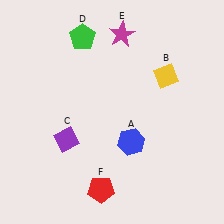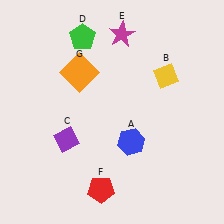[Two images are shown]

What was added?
An orange square (G) was added in Image 2.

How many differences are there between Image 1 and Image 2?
There is 1 difference between the two images.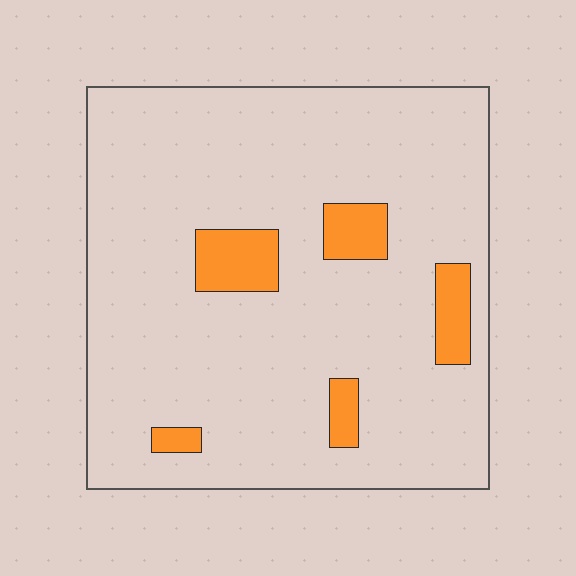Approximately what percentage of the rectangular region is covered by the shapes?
Approximately 10%.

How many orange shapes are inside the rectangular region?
5.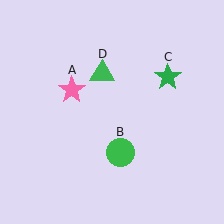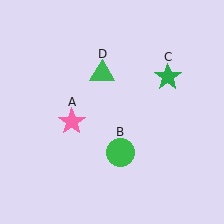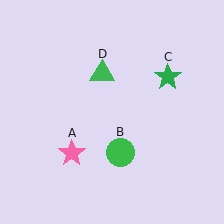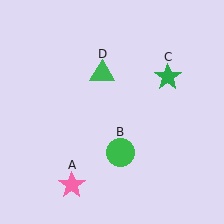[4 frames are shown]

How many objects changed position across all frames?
1 object changed position: pink star (object A).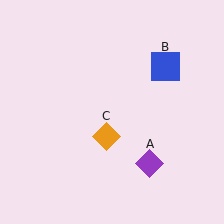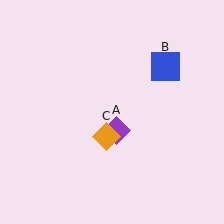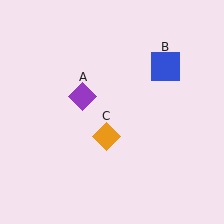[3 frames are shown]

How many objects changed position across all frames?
1 object changed position: purple diamond (object A).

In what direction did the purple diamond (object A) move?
The purple diamond (object A) moved up and to the left.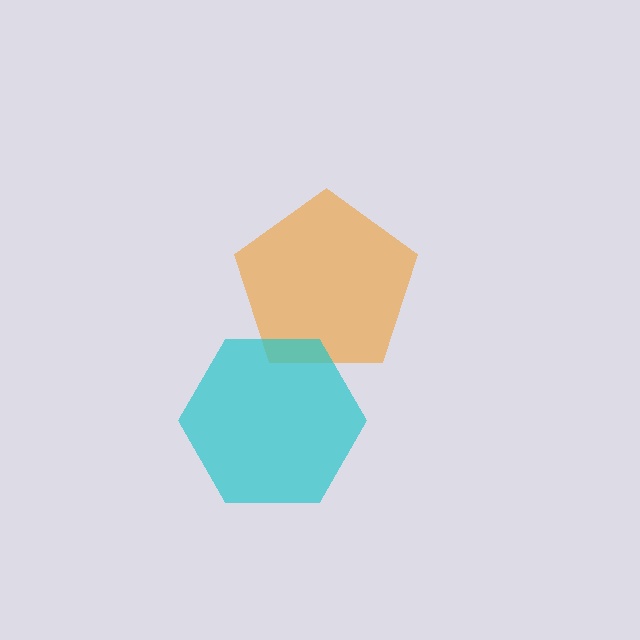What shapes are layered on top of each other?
The layered shapes are: an orange pentagon, a cyan hexagon.